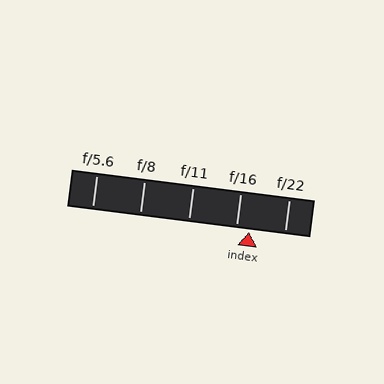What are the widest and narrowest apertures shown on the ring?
The widest aperture shown is f/5.6 and the narrowest is f/22.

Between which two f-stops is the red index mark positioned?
The index mark is between f/16 and f/22.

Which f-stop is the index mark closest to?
The index mark is closest to f/16.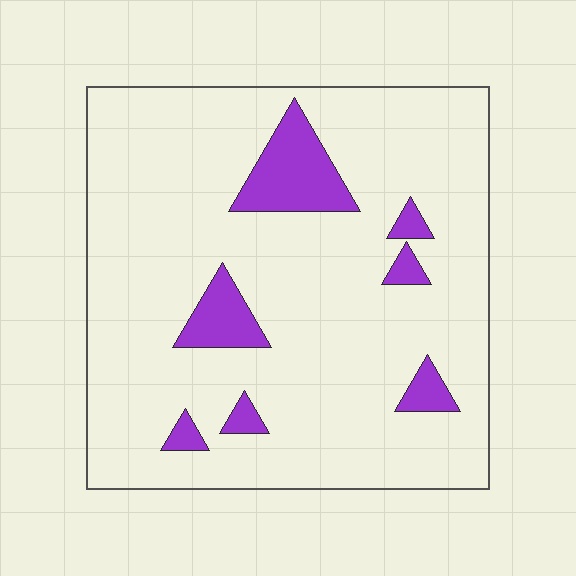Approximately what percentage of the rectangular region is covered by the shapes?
Approximately 10%.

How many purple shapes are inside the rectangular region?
7.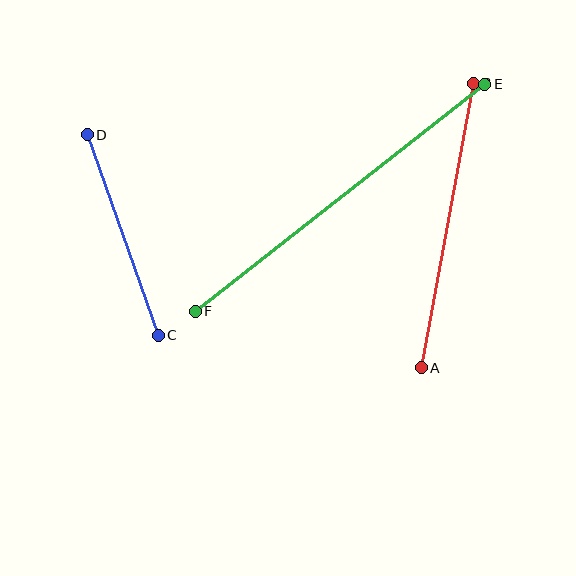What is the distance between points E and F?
The distance is approximately 368 pixels.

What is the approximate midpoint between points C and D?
The midpoint is at approximately (123, 235) pixels.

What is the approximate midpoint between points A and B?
The midpoint is at approximately (447, 226) pixels.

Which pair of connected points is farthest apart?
Points E and F are farthest apart.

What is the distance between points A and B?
The distance is approximately 289 pixels.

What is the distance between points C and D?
The distance is approximately 213 pixels.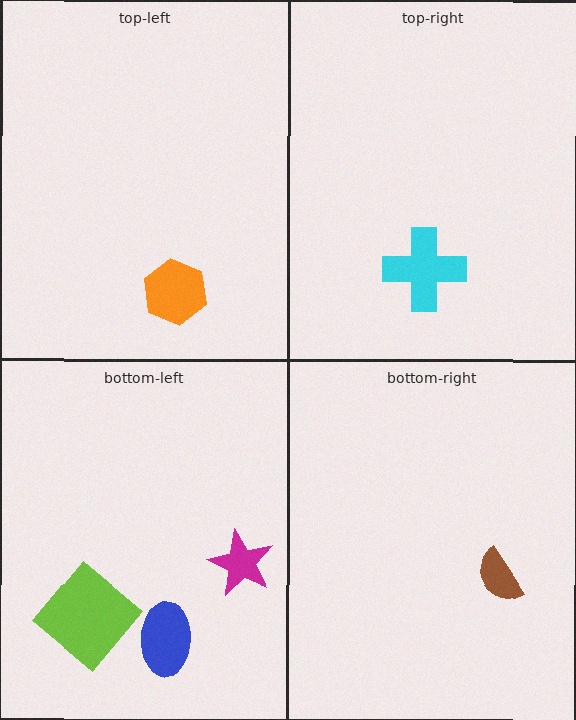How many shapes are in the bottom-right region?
1.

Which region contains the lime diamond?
The bottom-left region.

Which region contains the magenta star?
The bottom-left region.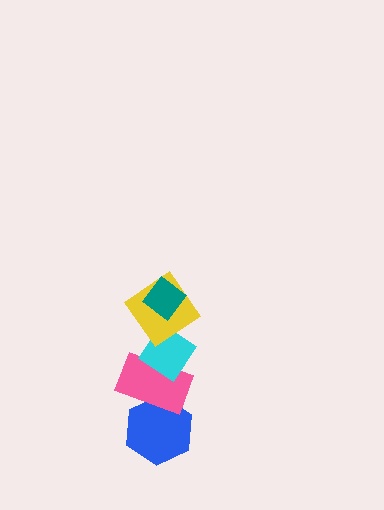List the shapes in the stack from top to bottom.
From top to bottom: the teal diamond, the yellow diamond, the cyan diamond, the pink rectangle, the blue hexagon.